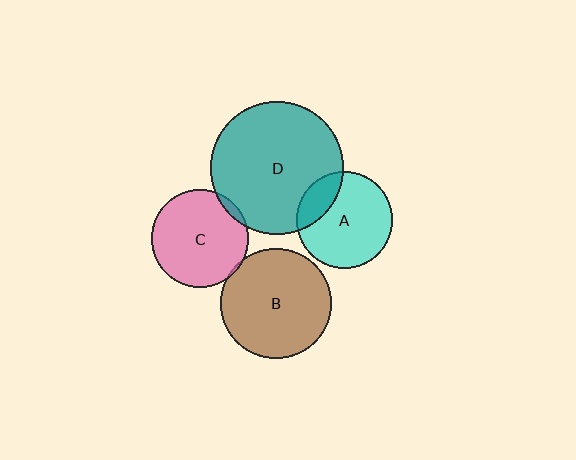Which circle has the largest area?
Circle D (teal).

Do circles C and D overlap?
Yes.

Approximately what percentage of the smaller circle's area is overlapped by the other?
Approximately 5%.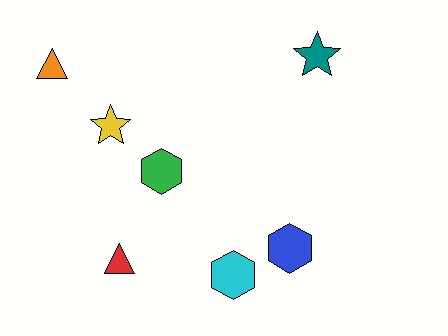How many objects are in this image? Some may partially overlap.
There are 7 objects.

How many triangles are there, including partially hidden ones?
There are 2 triangles.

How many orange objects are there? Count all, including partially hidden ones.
There is 1 orange object.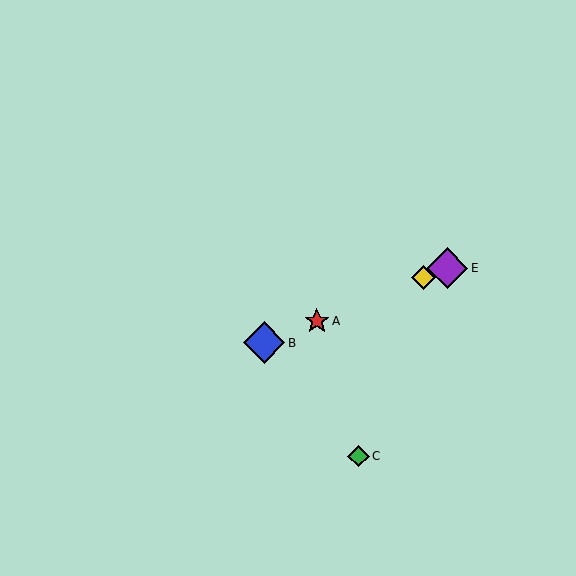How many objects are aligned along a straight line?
4 objects (A, B, D, E) are aligned along a straight line.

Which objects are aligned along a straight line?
Objects A, B, D, E are aligned along a straight line.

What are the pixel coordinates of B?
Object B is at (264, 343).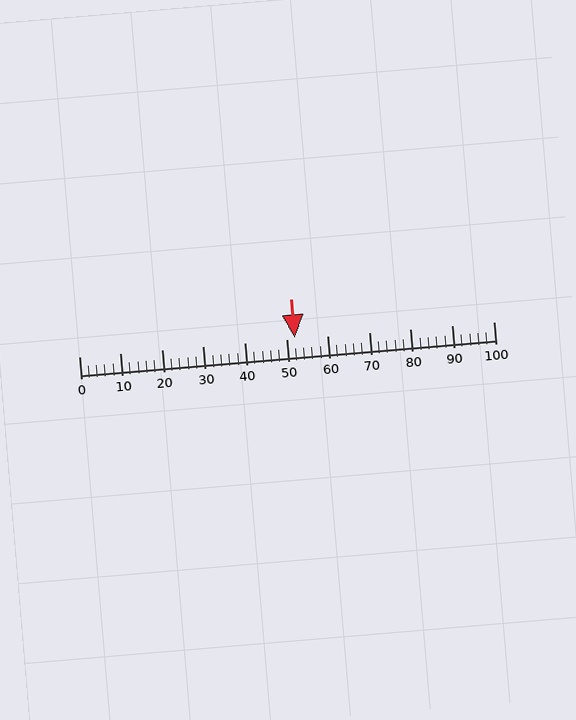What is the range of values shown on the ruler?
The ruler shows values from 0 to 100.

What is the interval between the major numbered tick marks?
The major tick marks are spaced 10 units apart.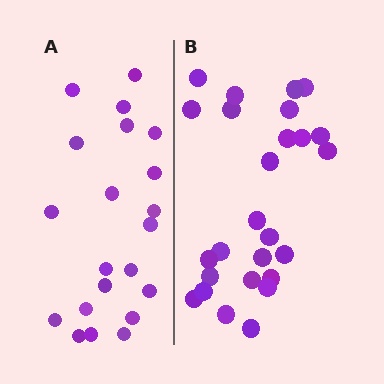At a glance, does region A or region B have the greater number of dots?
Region B (the right region) has more dots.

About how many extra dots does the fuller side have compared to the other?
Region B has about 5 more dots than region A.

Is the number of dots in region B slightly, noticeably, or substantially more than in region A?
Region B has only slightly more — the two regions are fairly close. The ratio is roughly 1.2 to 1.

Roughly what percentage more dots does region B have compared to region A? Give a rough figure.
About 25% more.